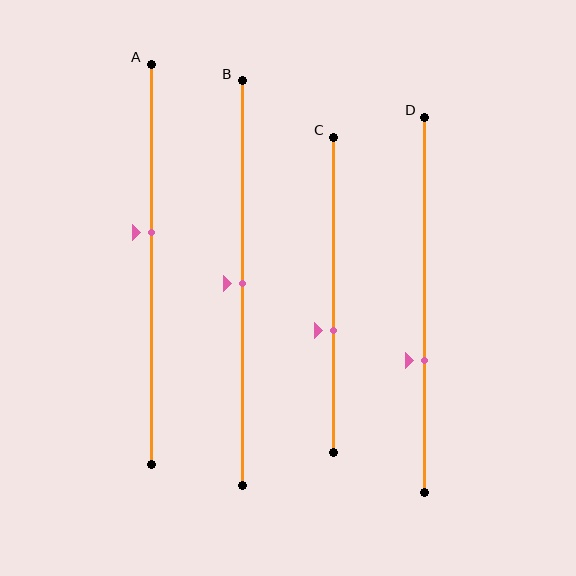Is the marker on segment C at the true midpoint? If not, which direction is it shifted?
No, the marker on segment C is shifted downward by about 11% of the segment length.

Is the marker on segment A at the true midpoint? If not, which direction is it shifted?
No, the marker on segment A is shifted upward by about 8% of the segment length.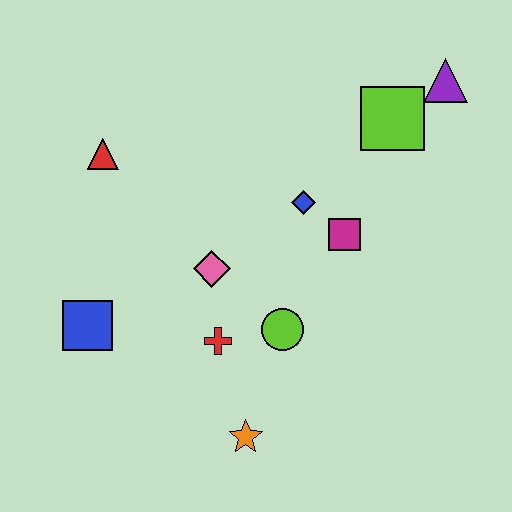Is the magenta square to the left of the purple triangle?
Yes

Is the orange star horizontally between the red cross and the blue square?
No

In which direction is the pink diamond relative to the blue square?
The pink diamond is to the right of the blue square.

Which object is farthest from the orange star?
The purple triangle is farthest from the orange star.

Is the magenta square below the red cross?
No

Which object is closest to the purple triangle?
The lime square is closest to the purple triangle.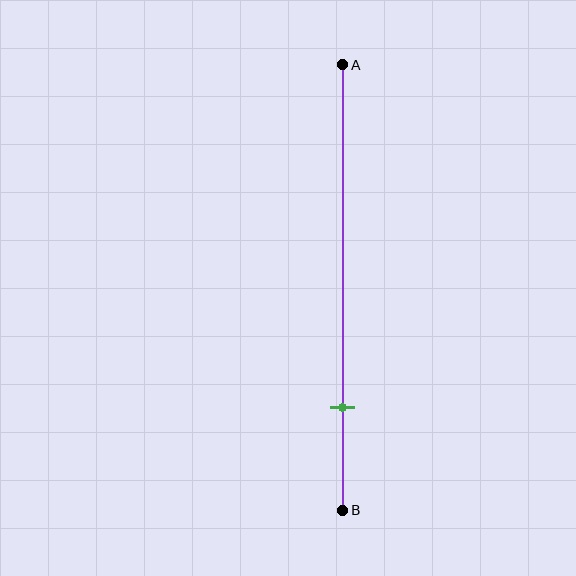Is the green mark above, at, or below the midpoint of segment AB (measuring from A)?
The green mark is below the midpoint of segment AB.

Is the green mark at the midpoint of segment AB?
No, the mark is at about 75% from A, not at the 50% midpoint.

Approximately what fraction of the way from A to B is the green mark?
The green mark is approximately 75% of the way from A to B.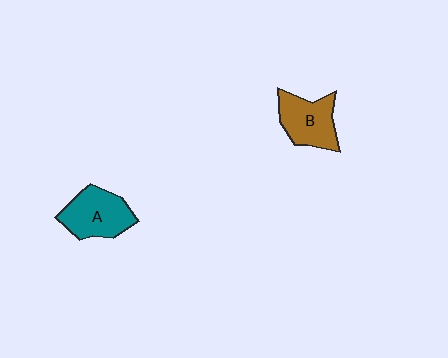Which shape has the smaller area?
Shape B (brown).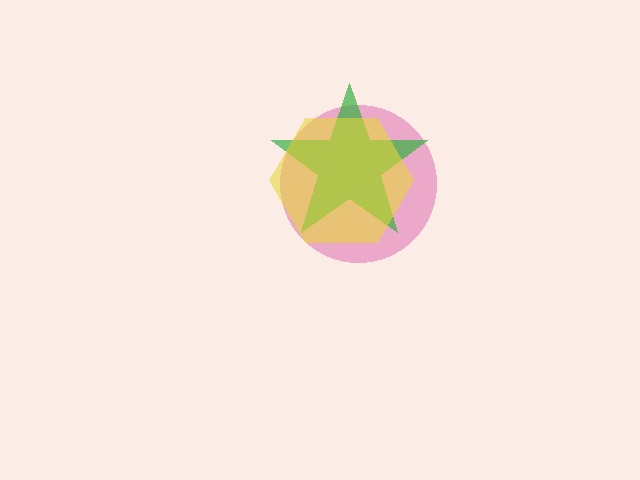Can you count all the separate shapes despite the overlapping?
Yes, there are 3 separate shapes.